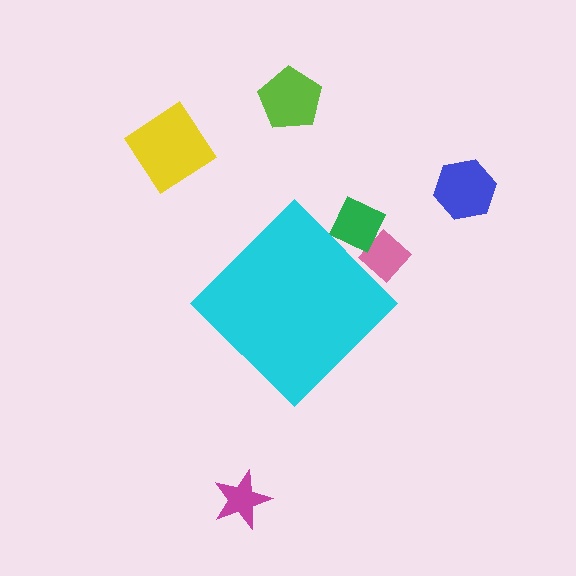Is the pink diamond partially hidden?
Yes, the pink diamond is partially hidden behind the cyan diamond.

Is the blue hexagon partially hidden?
No, the blue hexagon is fully visible.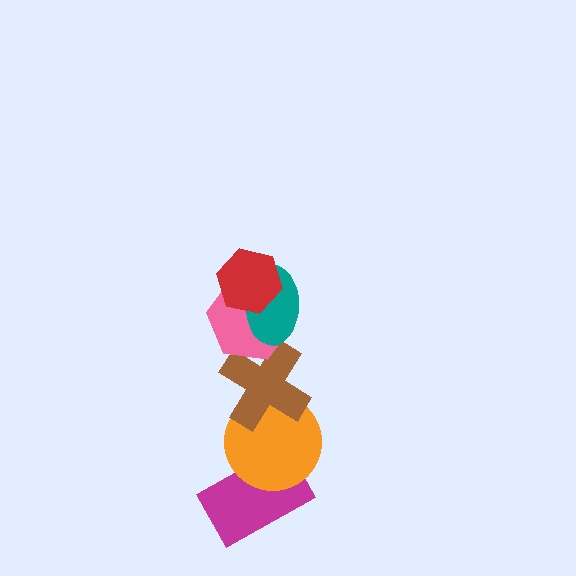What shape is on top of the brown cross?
The pink hexagon is on top of the brown cross.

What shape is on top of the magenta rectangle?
The orange circle is on top of the magenta rectangle.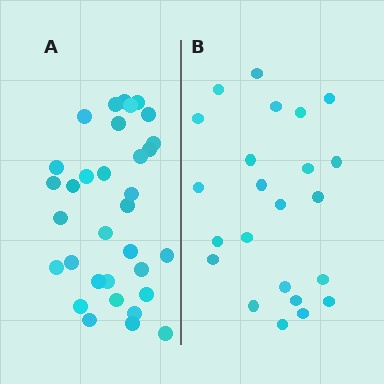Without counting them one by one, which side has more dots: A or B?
Region A (the left region) has more dots.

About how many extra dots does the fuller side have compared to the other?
Region A has roughly 10 or so more dots than region B.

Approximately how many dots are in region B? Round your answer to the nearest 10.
About 20 dots. (The exact count is 23, which rounds to 20.)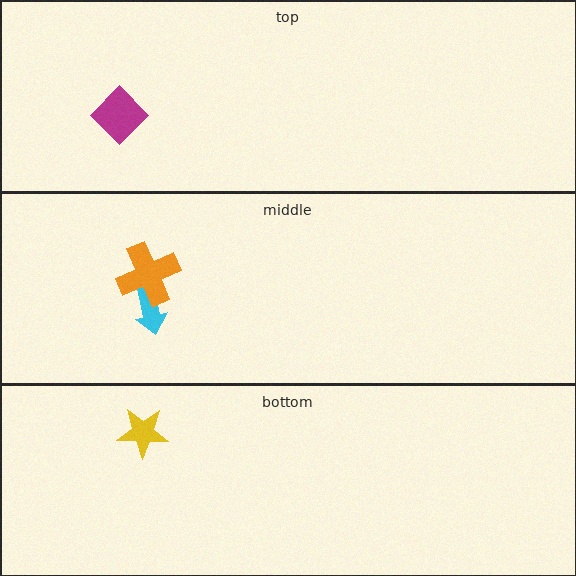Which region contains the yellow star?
The bottom region.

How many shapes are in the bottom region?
1.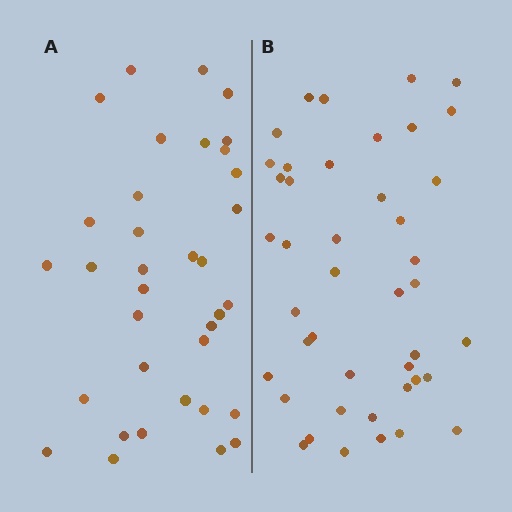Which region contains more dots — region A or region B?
Region B (the right region) has more dots.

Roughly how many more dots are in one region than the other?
Region B has roughly 8 or so more dots than region A.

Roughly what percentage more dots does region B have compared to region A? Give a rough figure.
About 25% more.